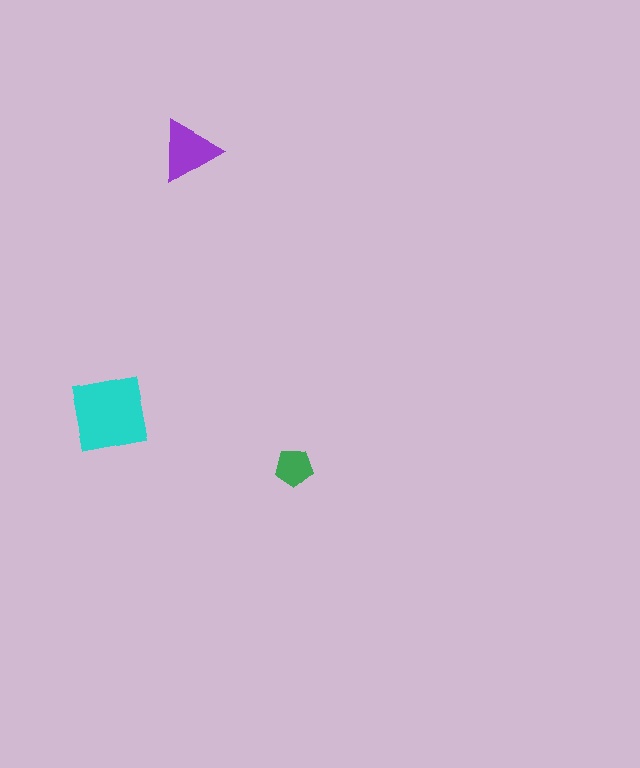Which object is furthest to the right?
The green pentagon is rightmost.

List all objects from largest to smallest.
The cyan square, the purple triangle, the green pentagon.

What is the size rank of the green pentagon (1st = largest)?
3rd.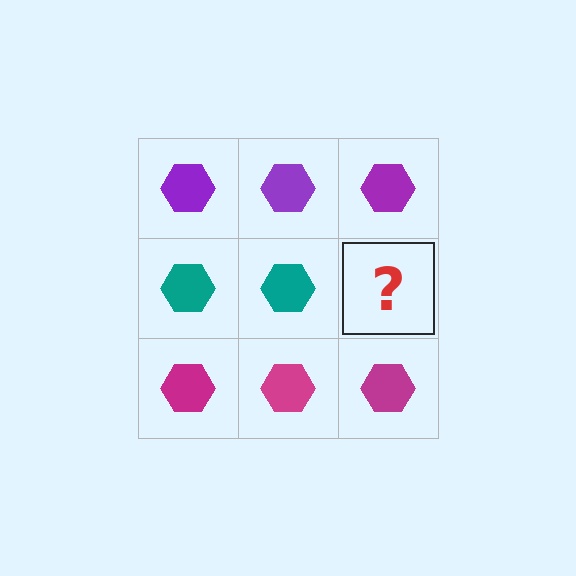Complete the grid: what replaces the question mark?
The question mark should be replaced with a teal hexagon.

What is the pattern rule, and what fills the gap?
The rule is that each row has a consistent color. The gap should be filled with a teal hexagon.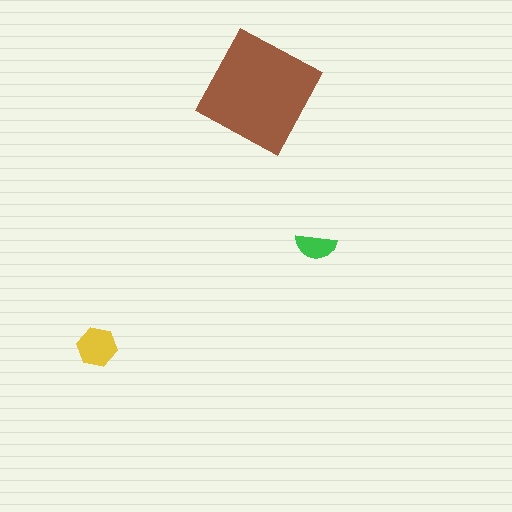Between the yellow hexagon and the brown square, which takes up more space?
The brown square.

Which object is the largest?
The brown square.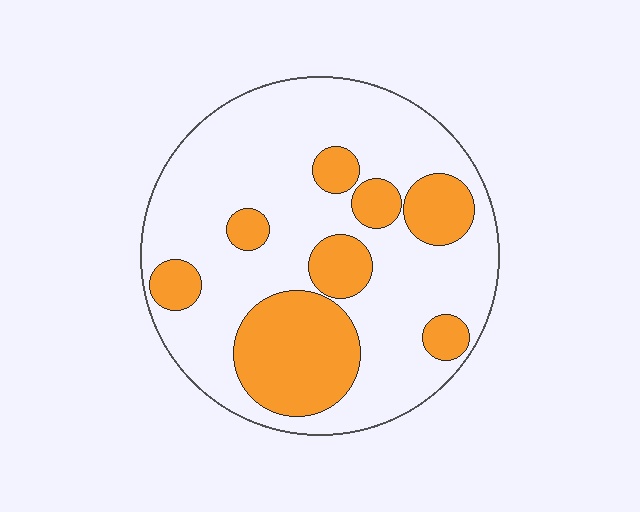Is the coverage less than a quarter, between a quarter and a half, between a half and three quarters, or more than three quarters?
Between a quarter and a half.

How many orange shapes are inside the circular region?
8.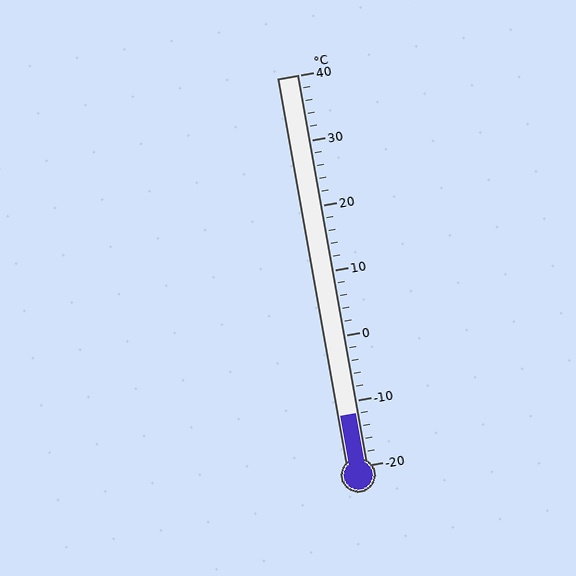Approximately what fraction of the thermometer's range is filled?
The thermometer is filled to approximately 15% of its range.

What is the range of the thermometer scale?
The thermometer scale ranges from -20°C to 40°C.